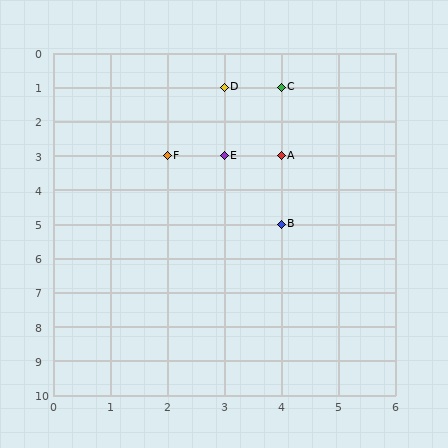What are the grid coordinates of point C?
Point C is at grid coordinates (4, 1).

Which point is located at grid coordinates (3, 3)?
Point E is at (3, 3).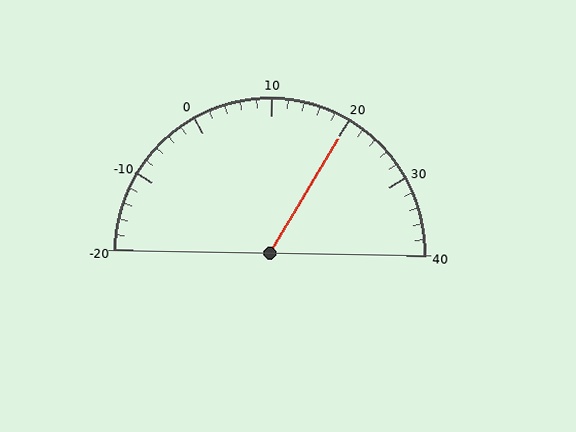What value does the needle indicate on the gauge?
The needle indicates approximately 20.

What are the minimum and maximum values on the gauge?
The gauge ranges from -20 to 40.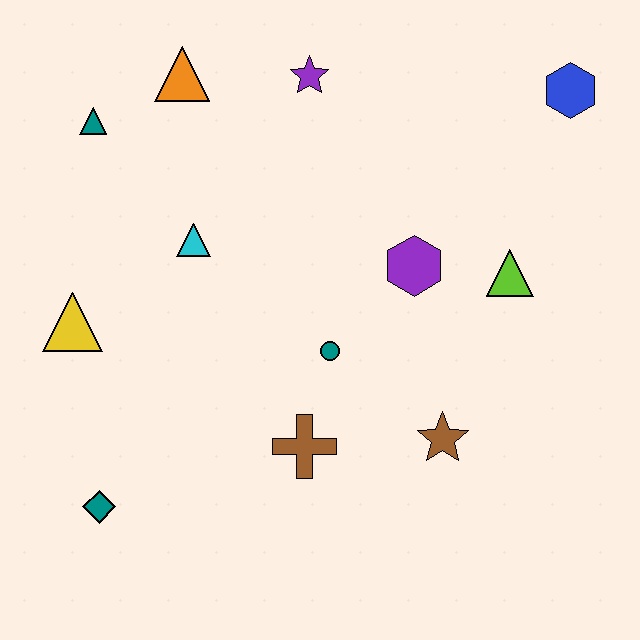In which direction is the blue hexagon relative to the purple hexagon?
The blue hexagon is above the purple hexagon.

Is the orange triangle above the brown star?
Yes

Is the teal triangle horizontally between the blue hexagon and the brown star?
No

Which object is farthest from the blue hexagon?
The teal diamond is farthest from the blue hexagon.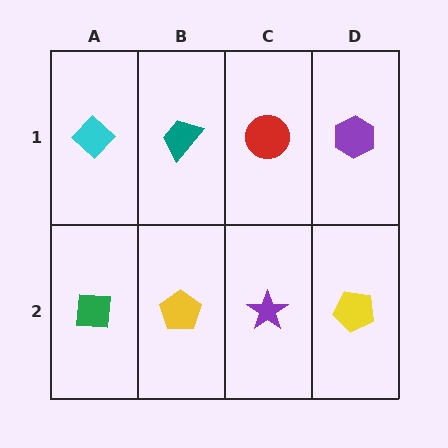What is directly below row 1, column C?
A purple star.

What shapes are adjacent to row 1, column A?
A green square (row 2, column A), a teal trapezoid (row 1, column B).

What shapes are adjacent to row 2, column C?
A red circle (row 1, column C), a yellow pentagon (row 2, column B), a yellow pentagon (row 2, column D).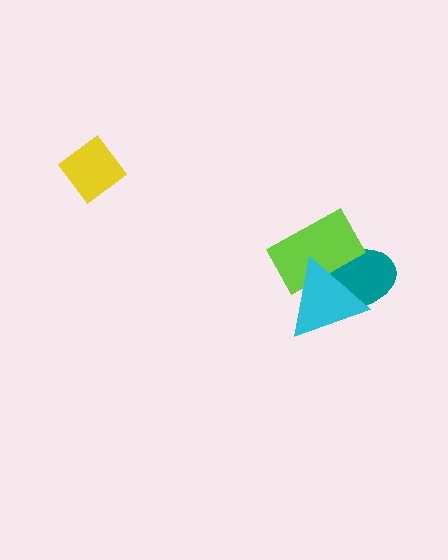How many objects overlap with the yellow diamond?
0 objects overlap with the yellow diamond.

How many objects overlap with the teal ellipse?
2 objects overlap with the teal ellipse.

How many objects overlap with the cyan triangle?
2 objects overlap with the cyan triangle.